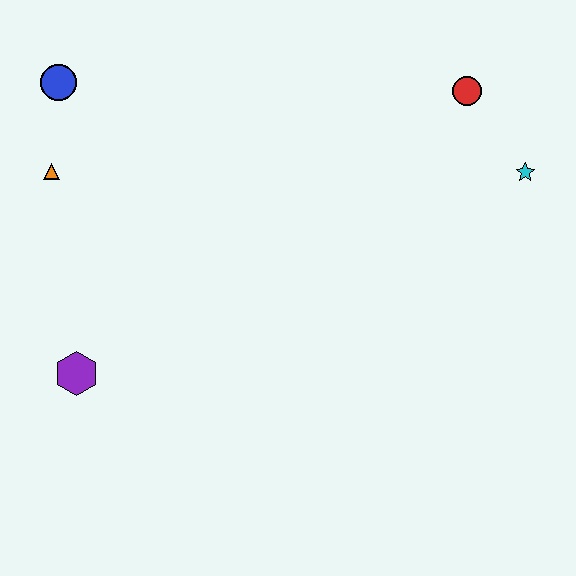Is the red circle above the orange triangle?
Yes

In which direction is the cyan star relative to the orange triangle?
The cyan star is to the right of the orange triangle.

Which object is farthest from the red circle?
The purple hexagon is farthest from the red circle.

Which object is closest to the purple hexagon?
The orange triangle is closest to the purple hexagon.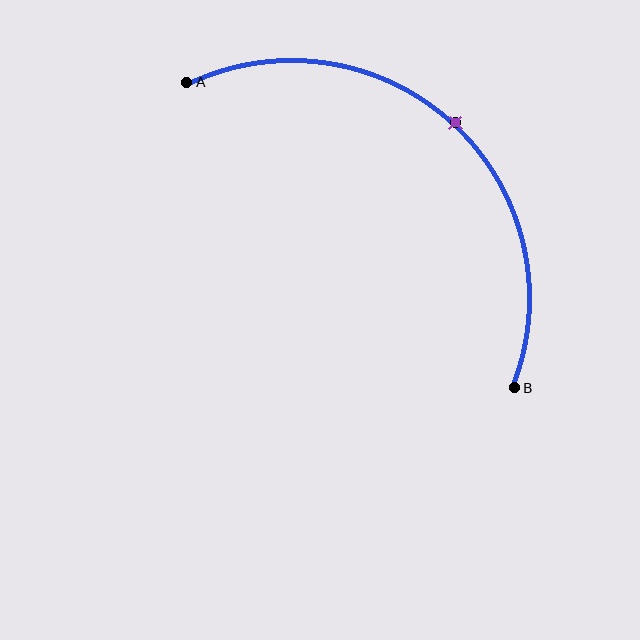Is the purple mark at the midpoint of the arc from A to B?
Yes. The purple mark lies on the arc at equal arc-length from both A and B — it is the arc midpoint.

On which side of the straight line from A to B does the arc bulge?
The arc bulges above and to the right of the straight line connecting A and B.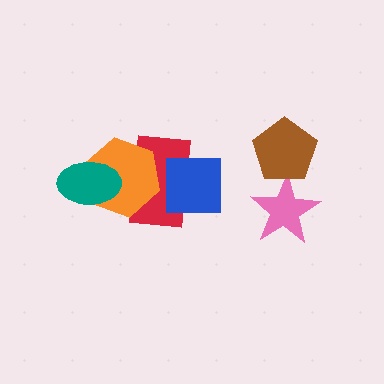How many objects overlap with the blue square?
1 object overlaps with the blue square.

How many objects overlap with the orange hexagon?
2 objects overlap with the orange hexagon.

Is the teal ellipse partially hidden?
No, no other shape covers it.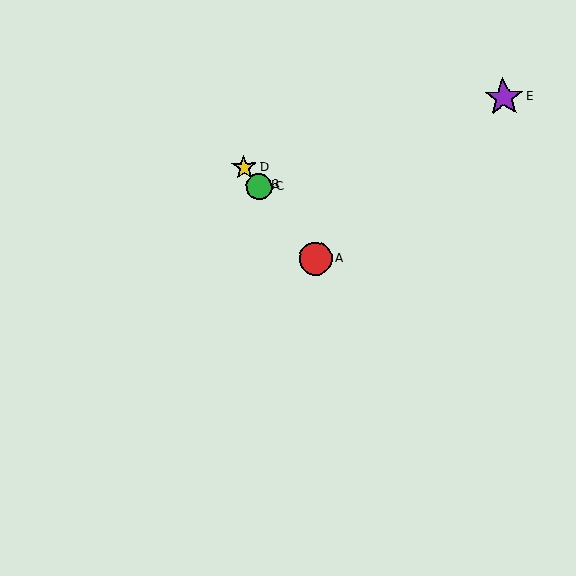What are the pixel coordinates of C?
Object C is at (259, 187).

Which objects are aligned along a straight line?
Objects A, B, C, D are aligned along a straight line.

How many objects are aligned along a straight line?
4 objects (A, B, C, D) are aligned along a straight line.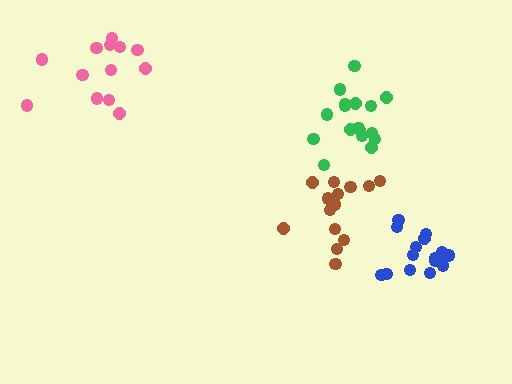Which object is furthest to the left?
The pink cluster is leftmost.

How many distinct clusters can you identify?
There are 4 distinct clusters.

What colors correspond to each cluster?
The clusters are colored: blue, brown, pink, green.